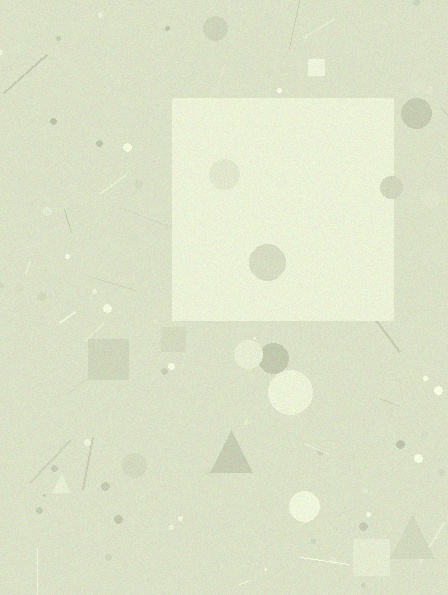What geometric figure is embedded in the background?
A square is embedded in the background.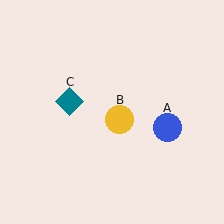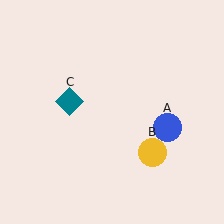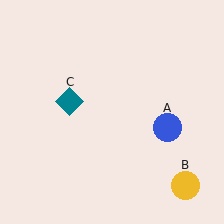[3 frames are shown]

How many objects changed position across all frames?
1 object changed position: yellow circle (object B).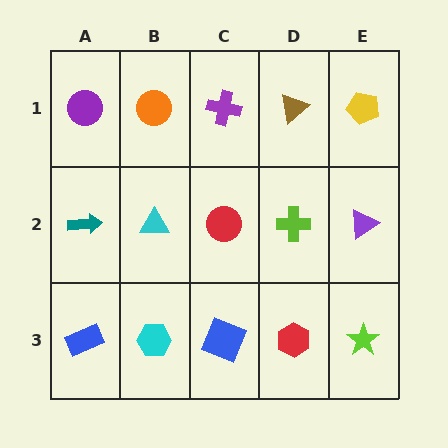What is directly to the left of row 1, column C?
An orange circle.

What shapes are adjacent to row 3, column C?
A red circle (row 2, column C), a cyan hexagon (row 3, column B), a red hexagon (row 3, column D).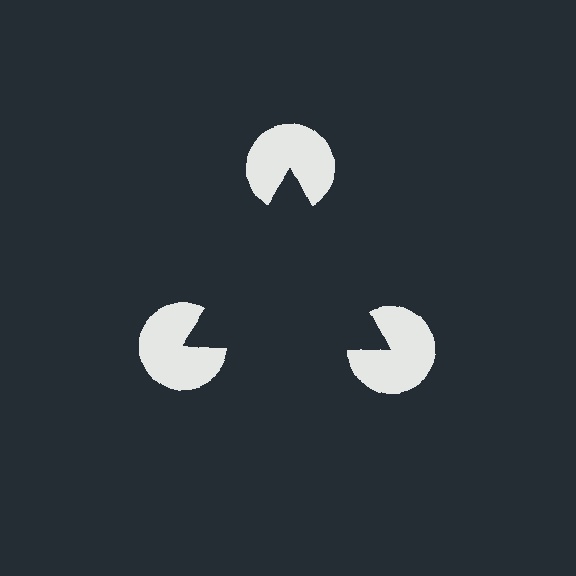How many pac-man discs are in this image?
There are 3 — one at each vertex of the illusory triangle.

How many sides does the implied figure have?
3 sides.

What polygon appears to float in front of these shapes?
An illusory triangle — its edges are inferred from the aligned wedge cuts in the pac-man discs, not physically drawn.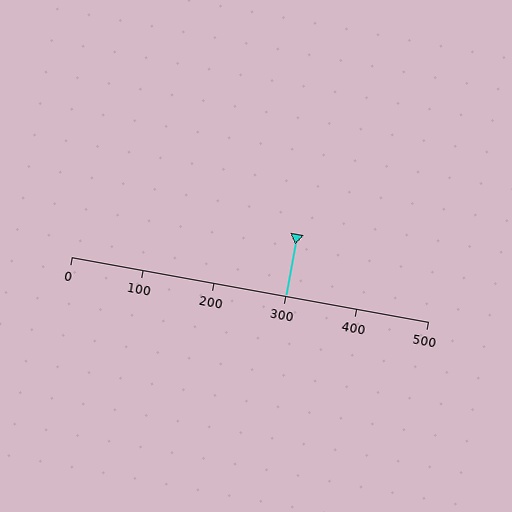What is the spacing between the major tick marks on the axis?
The major ticks are spaced 100 apart.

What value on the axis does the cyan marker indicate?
The marker indicates approximately 300.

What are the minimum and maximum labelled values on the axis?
The axis runs from 0 to 500.